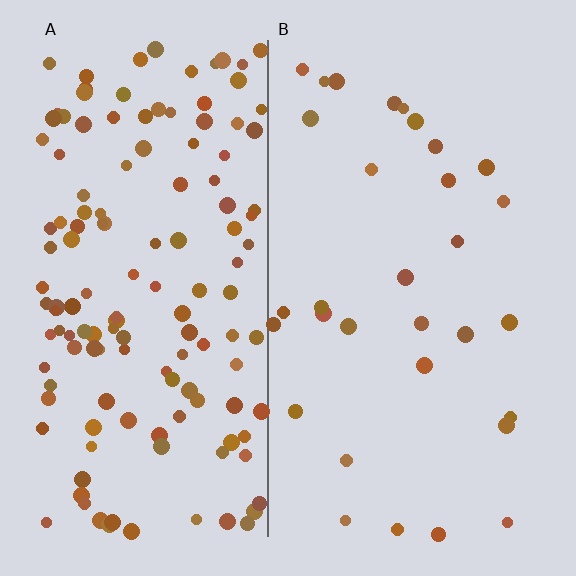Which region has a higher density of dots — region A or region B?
A (the left).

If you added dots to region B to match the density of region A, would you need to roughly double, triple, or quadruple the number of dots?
Approximately quadruple.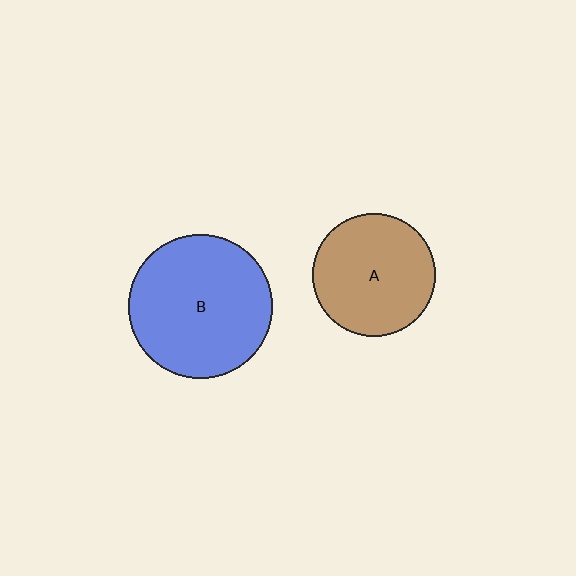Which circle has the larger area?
Circle B (blue).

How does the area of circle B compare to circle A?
Approximately 1.4 times.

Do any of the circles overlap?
No, none of the circles overlap.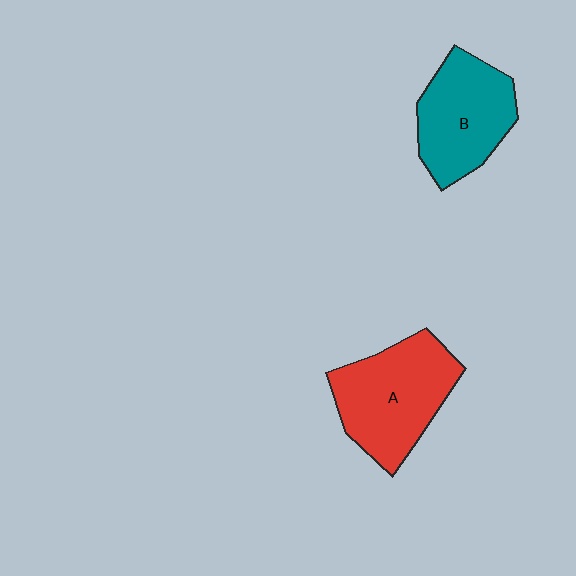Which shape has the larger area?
Shape A (red).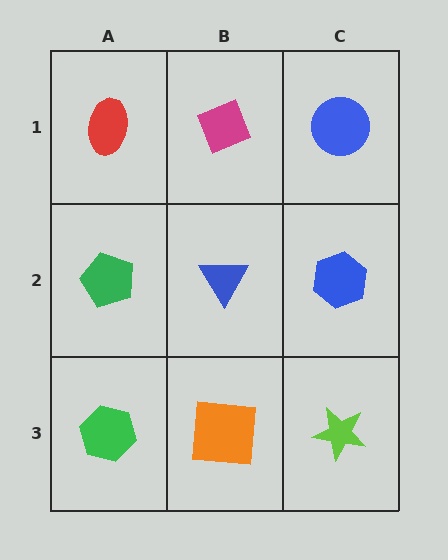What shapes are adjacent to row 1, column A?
A green pentagon (row 2, column A), a magenta diamond (row 1, column B).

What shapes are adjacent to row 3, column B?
A blue triangle (row 2, column B), a green hexagon (row 3, column A), a lime star (row 3, column C).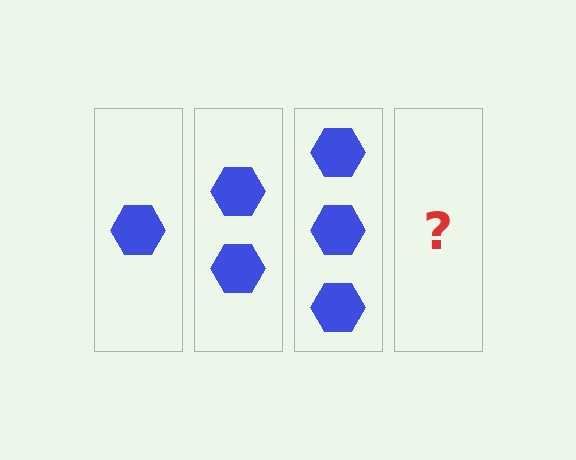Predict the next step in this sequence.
The next step is 4 hexagons.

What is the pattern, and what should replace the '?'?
The pattern is that each step adds one more hexagon. The '?' should be 4 hexagons.